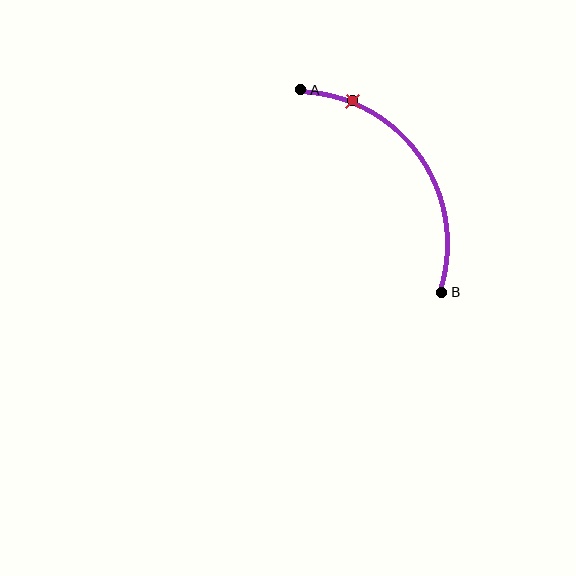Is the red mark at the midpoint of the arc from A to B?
No. The red mark lies on the arc but is closer to endpoint A. The arc midpoint would be at the point on the curve equidistant along the arc from both A and B.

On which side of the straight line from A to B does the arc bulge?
The arc bulges above and to the right of the straight line connecting A and B.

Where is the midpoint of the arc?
The arc midpoint is the point on the curve farthest from the straight line joining A and B. It sits above and to the right of that line.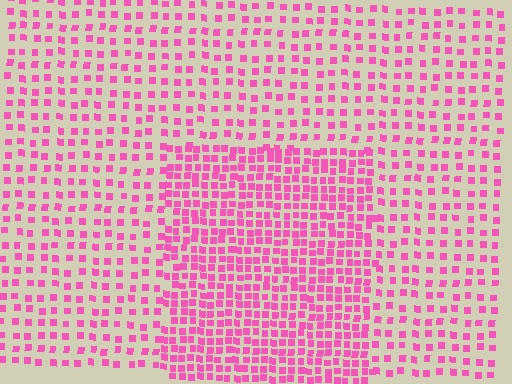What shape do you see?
I see a rectangle.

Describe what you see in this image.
The image contains small pink elements arranged at two different densities. A rectangle-shaped region is visible where the elements are more densely packed than the surrounding area.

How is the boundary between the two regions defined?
The boundary is defined by a change in element density (approximately 2.0x ratio). All elements are the same color, size, and shape.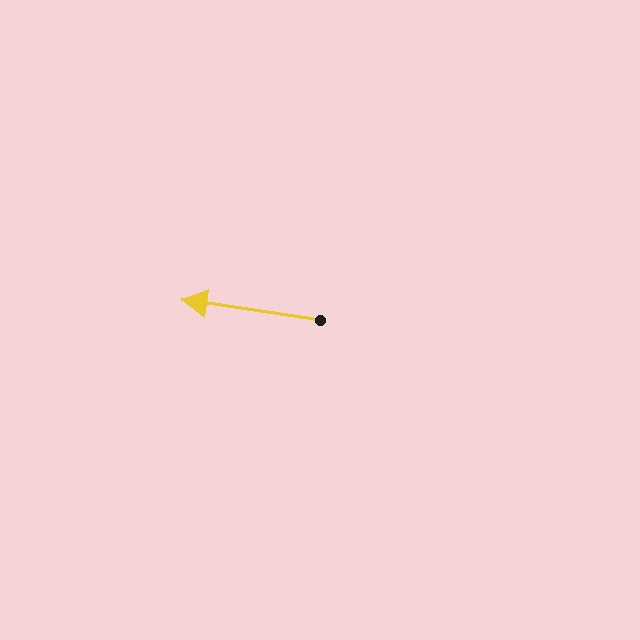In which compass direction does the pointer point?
West.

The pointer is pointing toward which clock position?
Roughly 9 o'clock.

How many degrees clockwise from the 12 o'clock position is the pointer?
Approximately 278 degrees.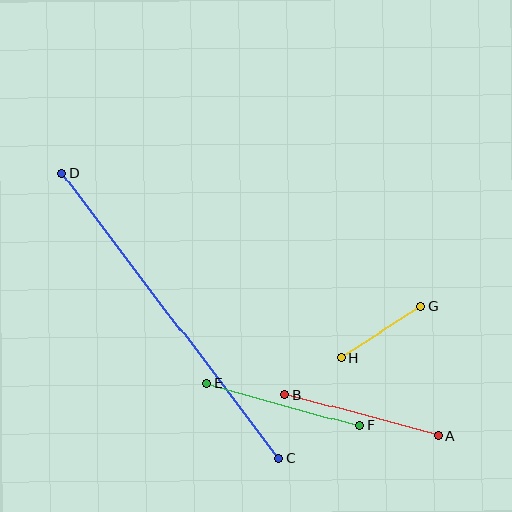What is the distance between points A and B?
The distance is approximately 159 pixels.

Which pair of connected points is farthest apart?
Points C and D are farthest apart.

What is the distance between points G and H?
The distance is approximately 96 pixels.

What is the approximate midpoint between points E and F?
The midpoint is at approximately (283, 405) pixels.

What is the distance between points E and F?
The distance is approximately 159 pixels.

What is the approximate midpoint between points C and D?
The midpoint is at approximately (171, 316) pixels.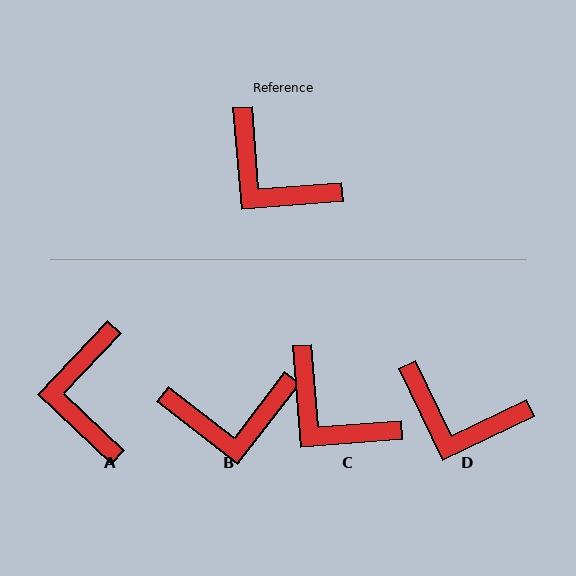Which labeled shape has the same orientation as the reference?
C.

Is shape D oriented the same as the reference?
No, it is off by about 21 degrees.